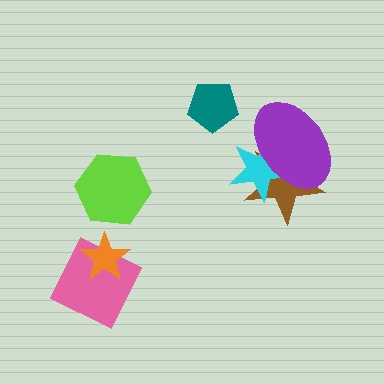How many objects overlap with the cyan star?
2 objects overlap with the cyan star.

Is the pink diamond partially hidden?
Yes, it is partially covered by another shape.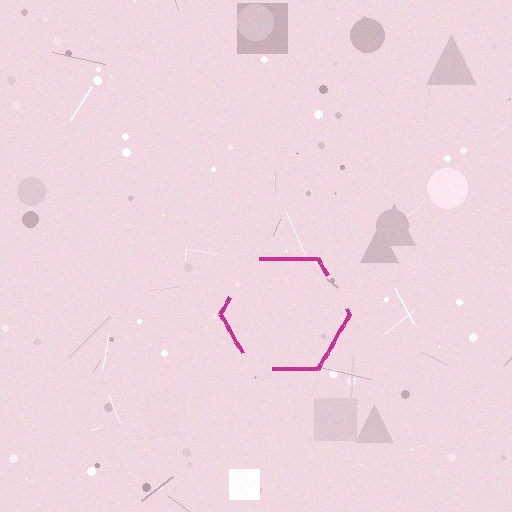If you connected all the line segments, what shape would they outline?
They would outline a hexagon.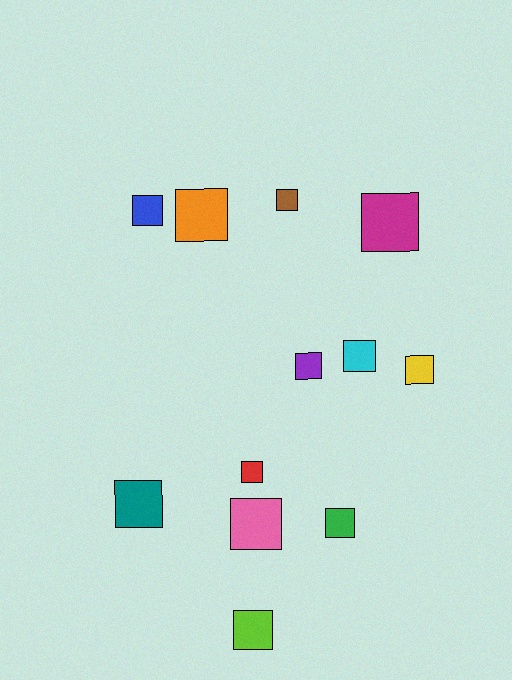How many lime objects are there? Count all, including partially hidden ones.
There is 1 lime object.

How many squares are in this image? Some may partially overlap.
There are 12 squares.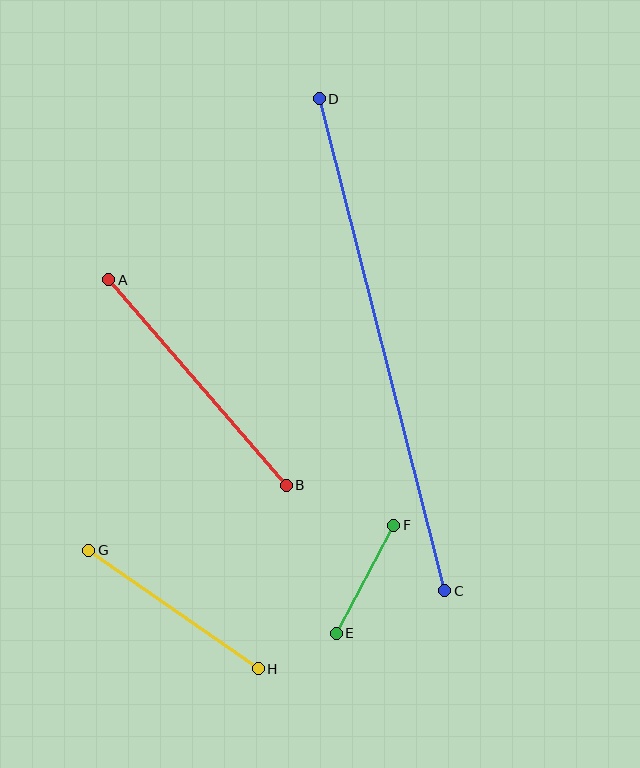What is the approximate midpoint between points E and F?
The midpoint is at approximately (365, 579) pixels.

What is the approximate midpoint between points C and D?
The midpoint is at approximately (382, 345) pixels.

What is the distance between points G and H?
The distance is approximately 207 pixels.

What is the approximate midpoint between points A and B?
The midpoint is at approximately (197, 383) pixels.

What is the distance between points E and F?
The distance is approximately 122 pixels.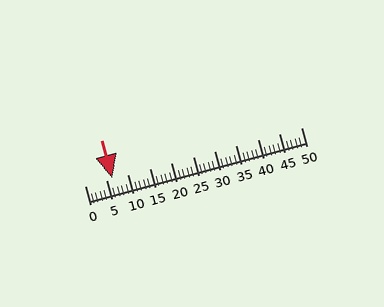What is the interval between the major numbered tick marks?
The major tick marks are spaced 5 units apart.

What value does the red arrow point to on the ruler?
The red arrow points to approximately 6.